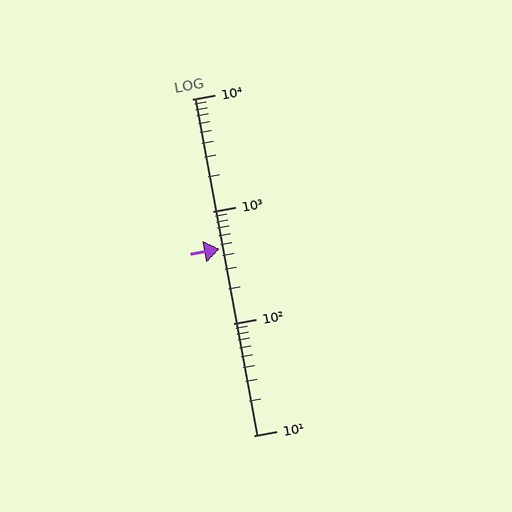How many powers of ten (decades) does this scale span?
The scale spans 3 decades, from 10 to 10000.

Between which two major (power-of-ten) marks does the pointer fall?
The pointer is between 100 and 1000.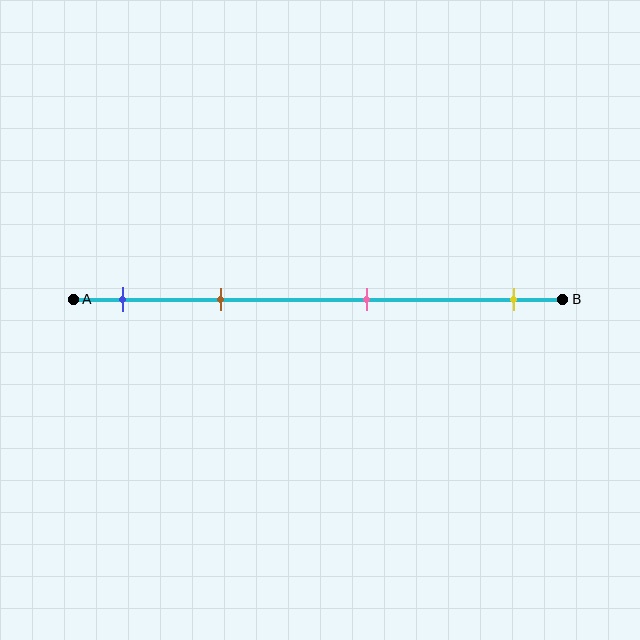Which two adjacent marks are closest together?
The blue and brown marks are the closest adjacent pair.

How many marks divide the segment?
There are 4 marks dividing the segment.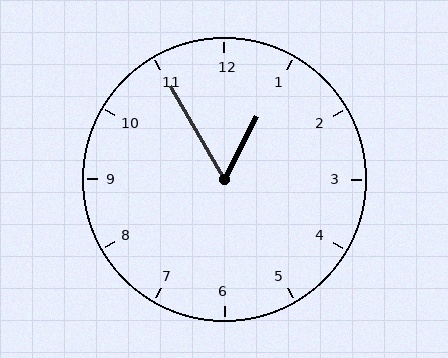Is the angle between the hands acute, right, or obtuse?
It is acute.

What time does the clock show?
12:55.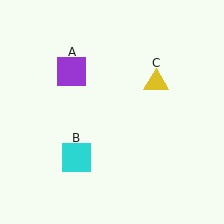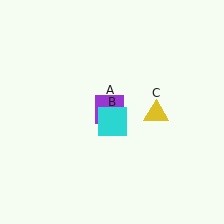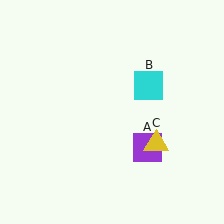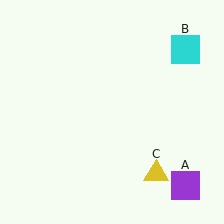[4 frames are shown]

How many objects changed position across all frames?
3 objects changed position: purple square (object A), cyan square (object B), yellow triangle (object C).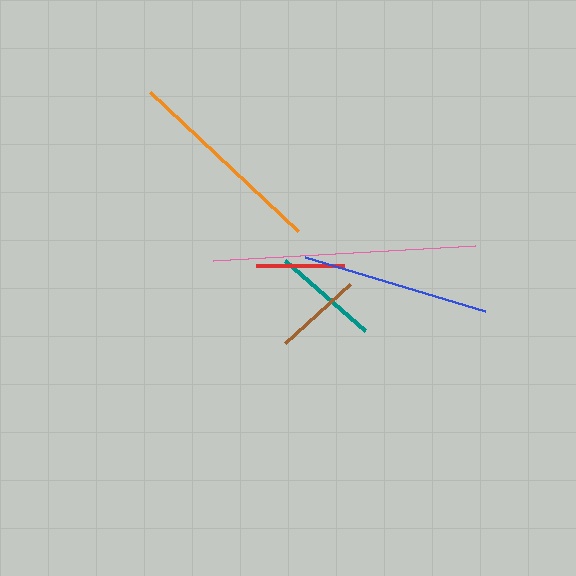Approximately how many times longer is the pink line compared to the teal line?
The pink line is approximately 2.5 times the length of the teal line.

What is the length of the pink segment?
The pink segment is approximately 263 pixels long.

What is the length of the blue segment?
The blue segment is approximately 188 pixels long.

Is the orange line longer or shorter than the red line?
The orange line is longer than the red line.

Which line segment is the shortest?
The brown line is the shortest at approximately 88 pixels.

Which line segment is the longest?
The pink line is the longest at approximately 263 pixels.